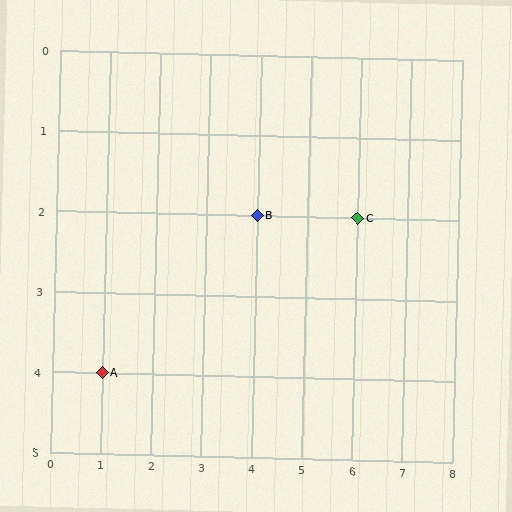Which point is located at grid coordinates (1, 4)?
Point A is at (1, 4).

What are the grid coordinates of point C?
Point C is at grid coordinates (6, 2).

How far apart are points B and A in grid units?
Points B and A are 3 columns and 2 rows apart (about 3.6 grid units diagonally).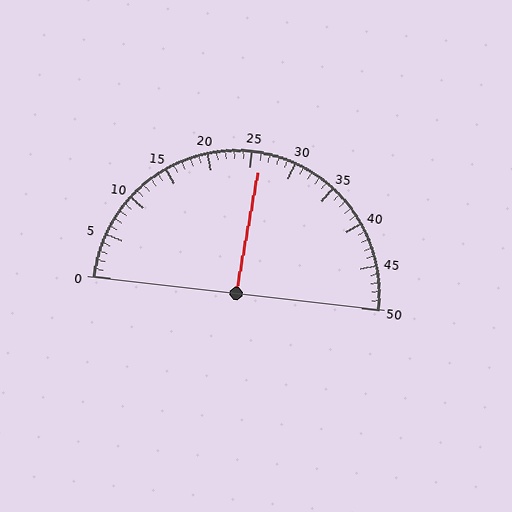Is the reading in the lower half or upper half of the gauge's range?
The reading is in the upper half of the range (0 to 50).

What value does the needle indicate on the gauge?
The needle indicates approximately 26.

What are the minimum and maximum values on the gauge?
The gauge ranges from 0 to 50.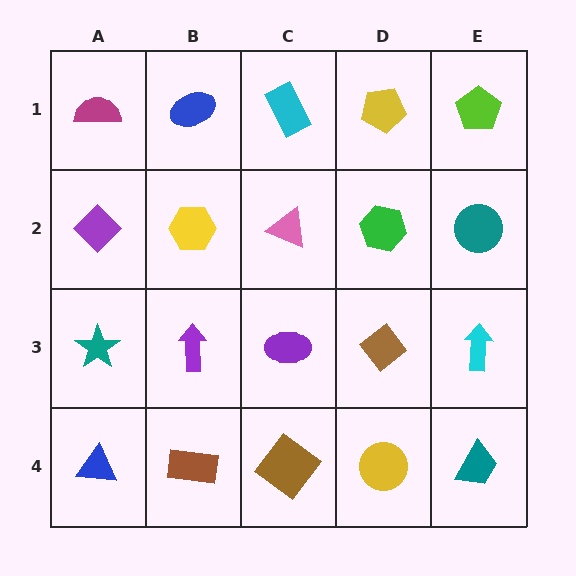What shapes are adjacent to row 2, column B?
A blue ellipse (row 1, column B), a purple arrow (row 3, column B), a purple diamond (row 2, column A), a pink triangle (row 2, column C).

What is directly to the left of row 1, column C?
A blue ellipse.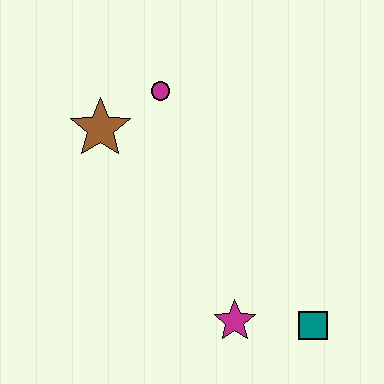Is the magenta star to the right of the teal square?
No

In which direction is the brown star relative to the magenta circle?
The brown star is to the left of the magenta circle.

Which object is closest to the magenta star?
The teal square is closest to the magenta star.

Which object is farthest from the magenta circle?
The teal square is farthest from the magenta circle.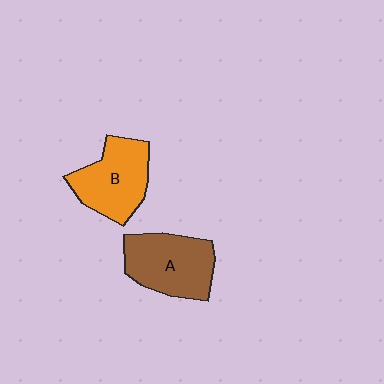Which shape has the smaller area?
Shape B (orange).